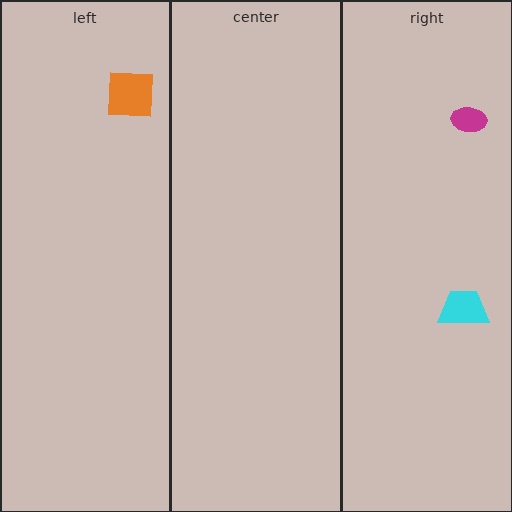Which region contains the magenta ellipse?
The right region.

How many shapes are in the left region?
1.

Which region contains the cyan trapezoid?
The right region.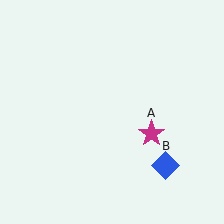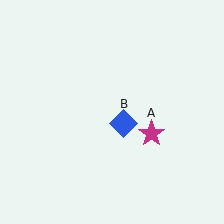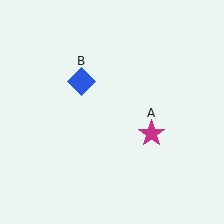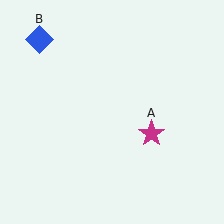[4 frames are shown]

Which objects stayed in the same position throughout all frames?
Magenta star (object A) remained stationary.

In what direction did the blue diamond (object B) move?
The blue diamond (object B) moved up and to the left.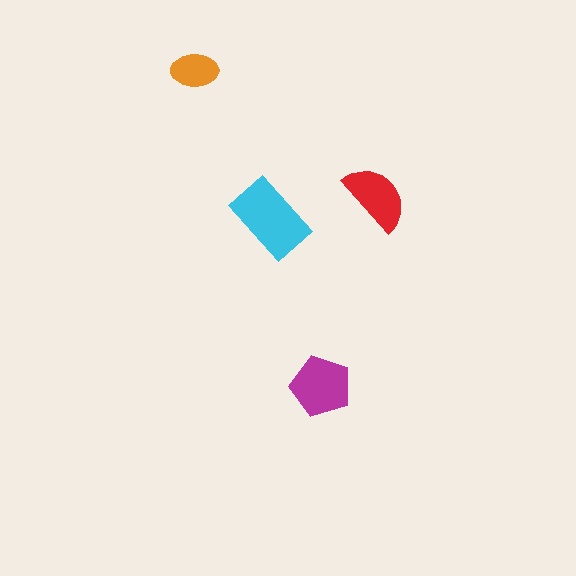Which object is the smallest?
The orange ellipse.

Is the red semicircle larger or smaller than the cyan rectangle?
Smaller.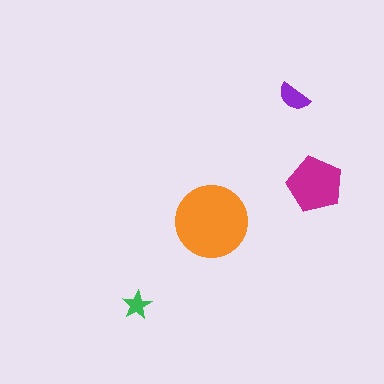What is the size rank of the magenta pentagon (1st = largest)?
2nd.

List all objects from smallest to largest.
The green star, the purple semicircle, the magenta pentagon, the orange circle.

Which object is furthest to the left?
The green star is leftmost.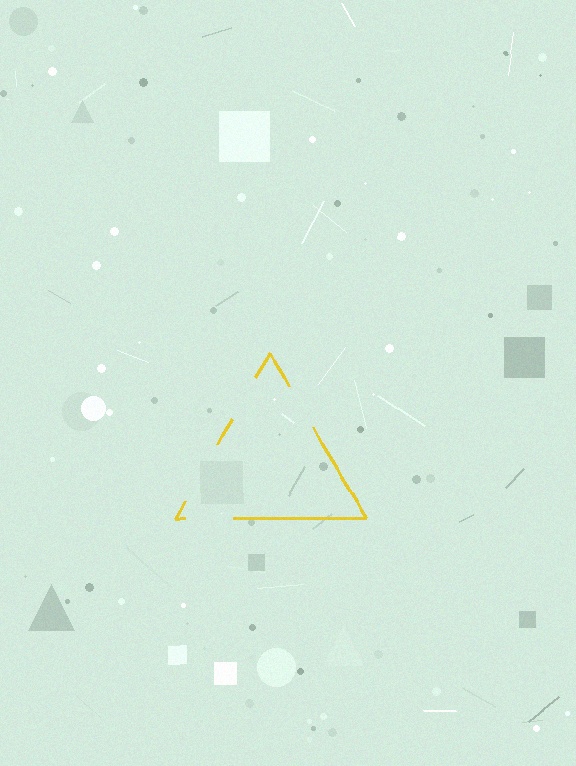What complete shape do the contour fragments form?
The contour fragments form a triangle.